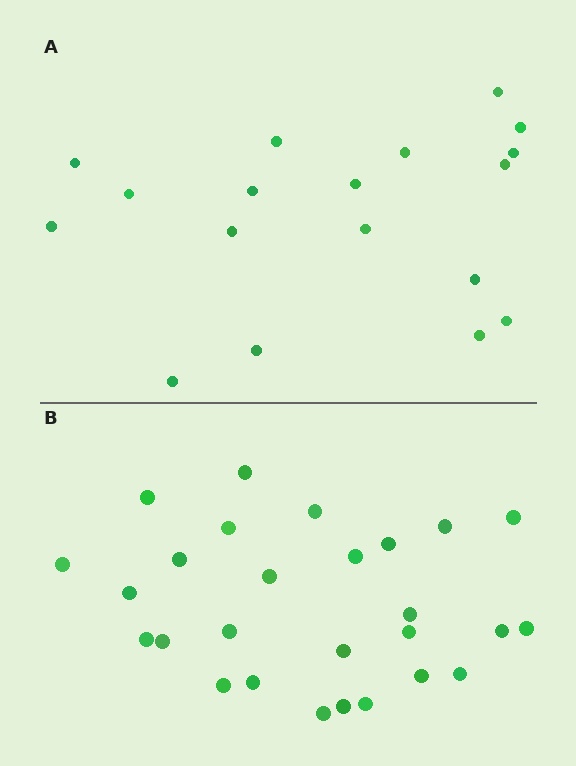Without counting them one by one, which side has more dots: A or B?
Region B (the bottom region) has more dots.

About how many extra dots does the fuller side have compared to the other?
Region B has roughly 8 or so more dots than region A.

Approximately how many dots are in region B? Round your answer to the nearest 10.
About 30 dots. (The exact count is 27, which rounds to 30.)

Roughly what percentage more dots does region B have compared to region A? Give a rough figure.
About 50% more.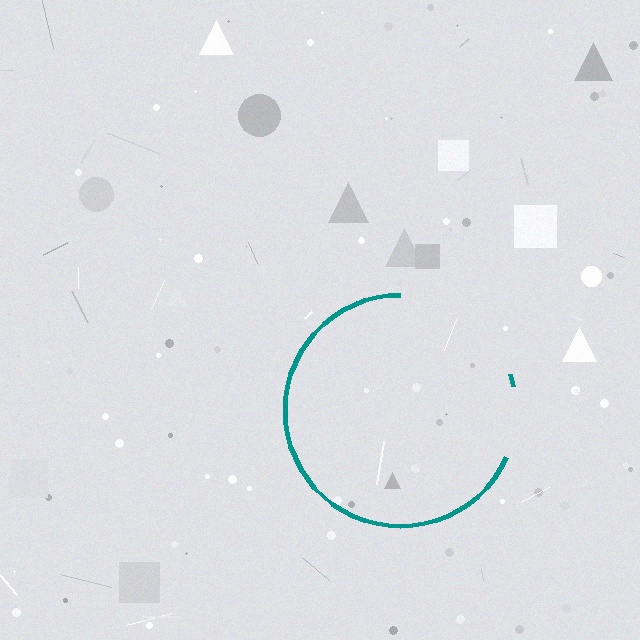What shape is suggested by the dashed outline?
The dashed outline suggests a circle.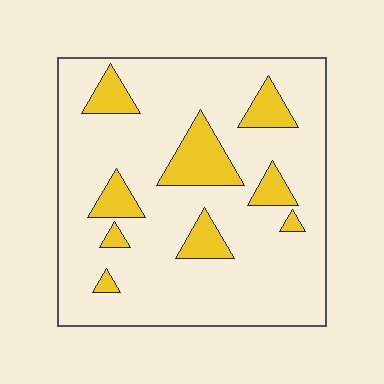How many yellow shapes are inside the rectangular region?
9.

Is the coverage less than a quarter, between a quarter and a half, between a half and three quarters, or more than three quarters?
Less than a quarter.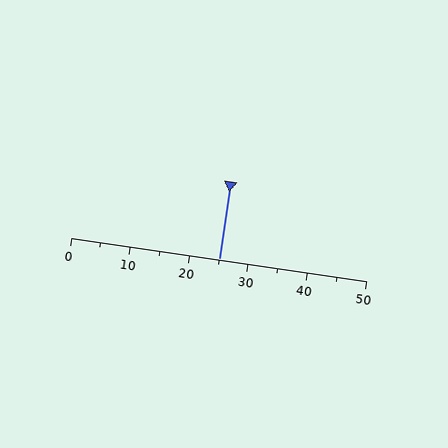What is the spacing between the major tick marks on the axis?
The major ticks are spaced 10 apart.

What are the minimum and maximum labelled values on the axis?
The axis runs from 0 to 50.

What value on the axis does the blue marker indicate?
The marker indicates approximately 25.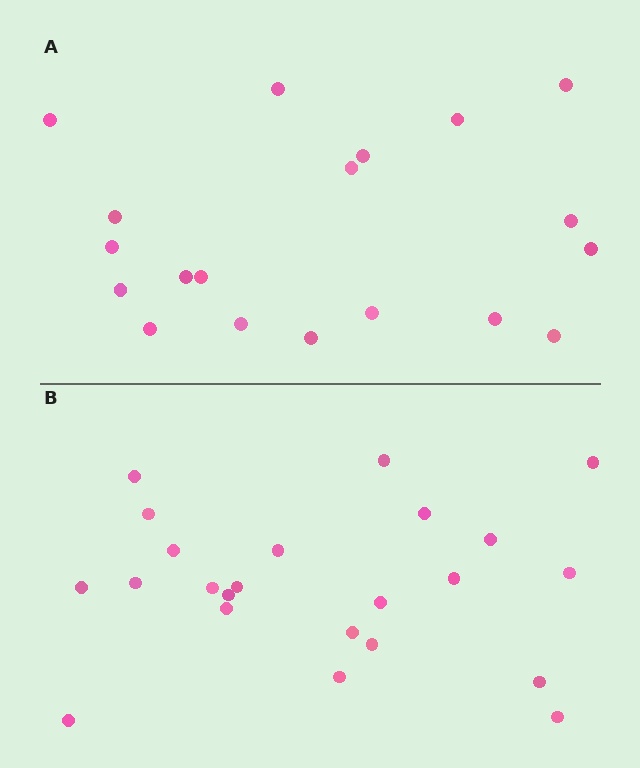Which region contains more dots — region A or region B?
Region B (the bottom region) has more dots.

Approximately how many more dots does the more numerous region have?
Region B has about 4 more dots than region A.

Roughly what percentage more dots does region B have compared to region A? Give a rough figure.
About 20% more.